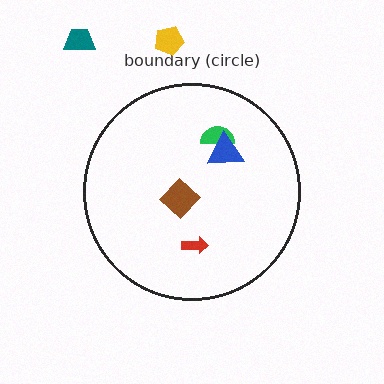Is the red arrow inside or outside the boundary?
Inside.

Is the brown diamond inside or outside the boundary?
Inside.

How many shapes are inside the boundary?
4 inside, 2 outside.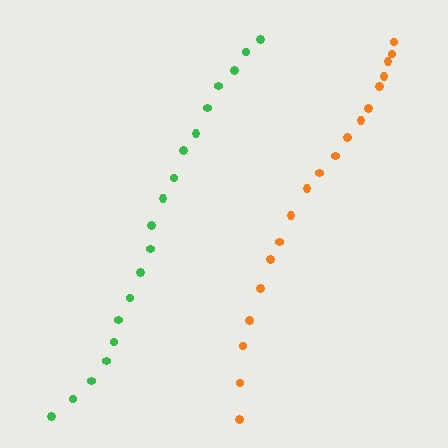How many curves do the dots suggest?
There are 2 distinct paths.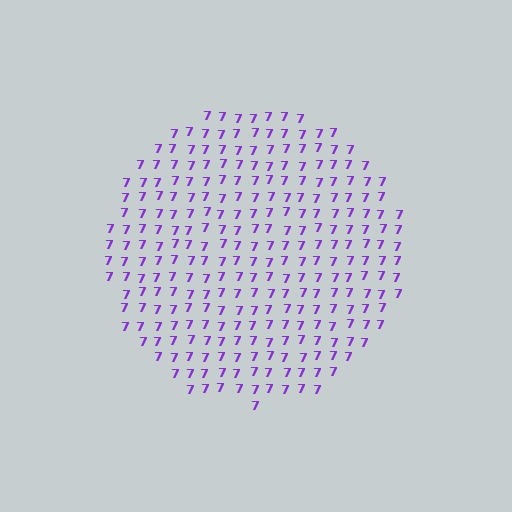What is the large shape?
The large shape is a circle.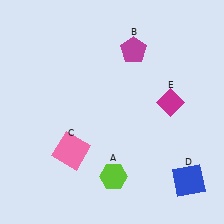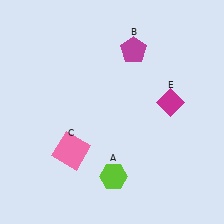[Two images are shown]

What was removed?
The blue square (D) was removed in Image 2.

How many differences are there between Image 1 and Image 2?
There is 1 difference between the two images.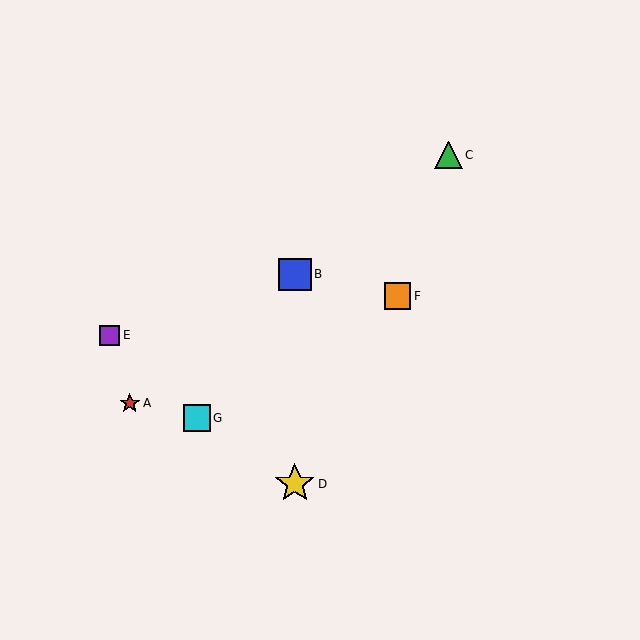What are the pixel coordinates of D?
Object D is at (295, 484).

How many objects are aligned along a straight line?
3 objects (A, B, C) are aligned along a straight line.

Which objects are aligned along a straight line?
Objects A, B, C are aligned along a straight line.